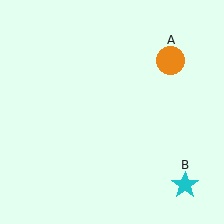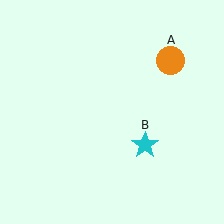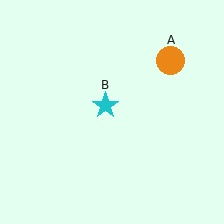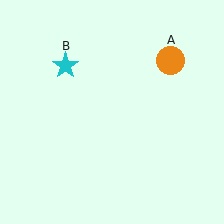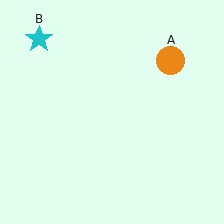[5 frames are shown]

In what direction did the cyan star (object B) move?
The cyan star (object B) moved up and to the left.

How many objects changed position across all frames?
1 object changed position: cyan star (object B).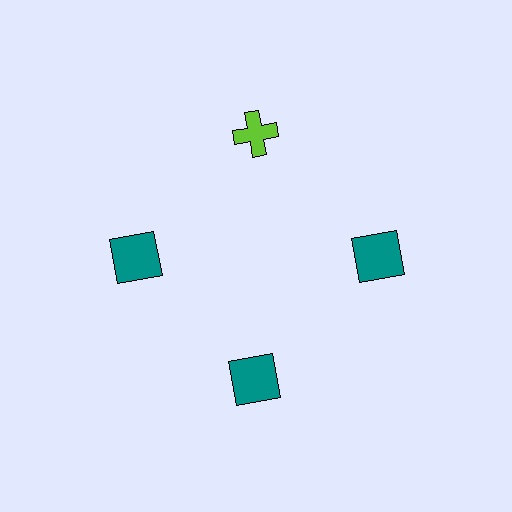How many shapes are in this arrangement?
There are 4 shapes arranged in a ring pattern.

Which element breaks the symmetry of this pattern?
The lime cross at roughly the 12 o'clock position breaks the symmetry. All other shapes are teal squares.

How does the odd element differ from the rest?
It differs in both color (lime instead of teal) and shape (cross instead of square).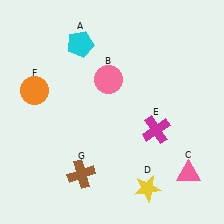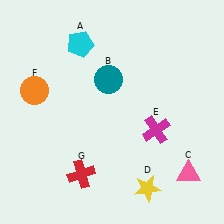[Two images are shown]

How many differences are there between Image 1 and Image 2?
There are 2 differences between the two images.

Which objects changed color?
B changed from pink to teal. G changed from brown to red.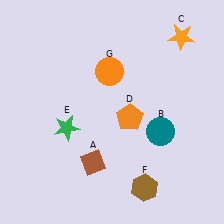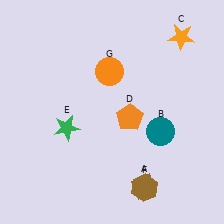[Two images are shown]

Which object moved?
The brown diamond (A) moved right.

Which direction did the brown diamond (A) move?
The brown diamond (A) moved right.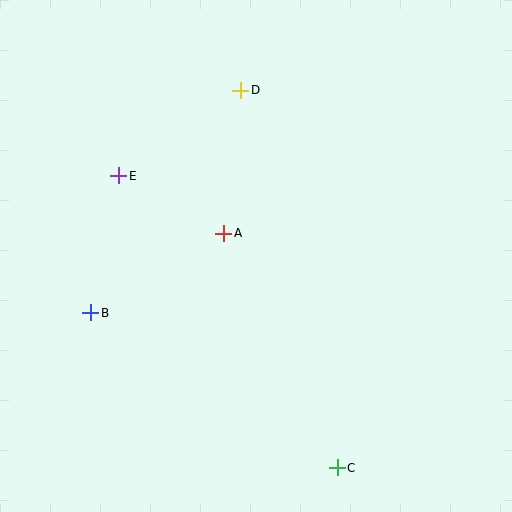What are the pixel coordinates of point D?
Point D is at (241, 90).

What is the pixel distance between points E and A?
The distance between E and A is 120 pixels.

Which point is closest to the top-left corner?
Point E is closest to the top-left corner.